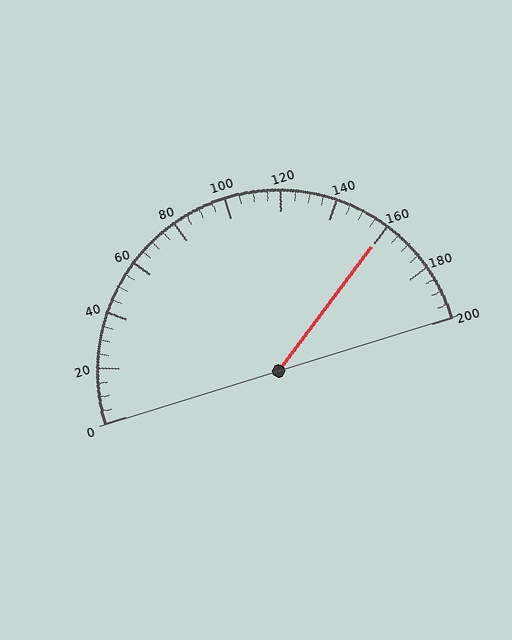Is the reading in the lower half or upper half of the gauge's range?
The reading is in the upper half of the range (0 to 200).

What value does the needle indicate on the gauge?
The needle indicates approximately 160.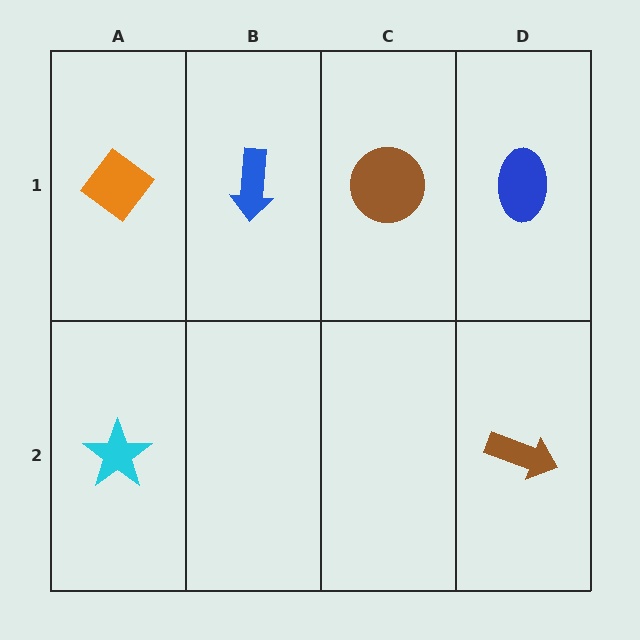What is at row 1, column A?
An orange diamond.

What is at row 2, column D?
A brown arrow.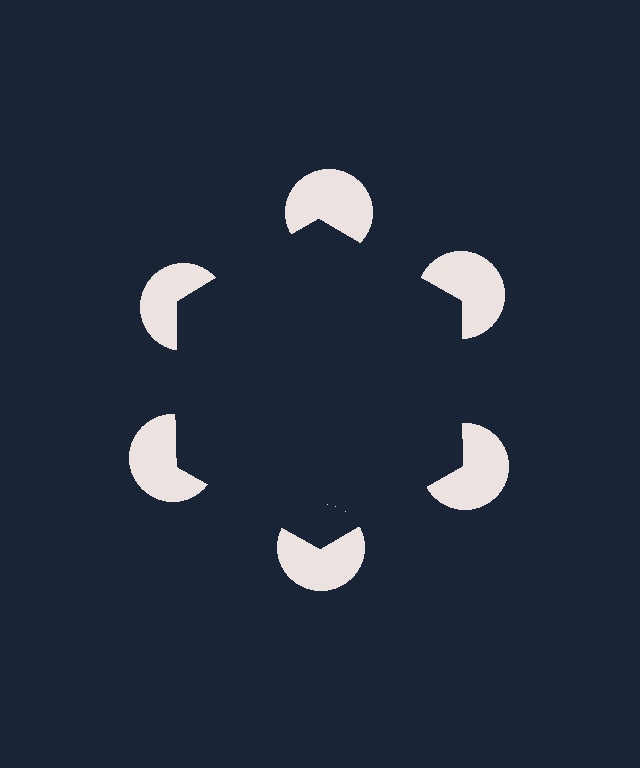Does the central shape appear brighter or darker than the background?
It typically appears slightly darker than the background, even though no actual brightness change is drawn.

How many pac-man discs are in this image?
There are 6 — one at each vertex of the illusory hexagon.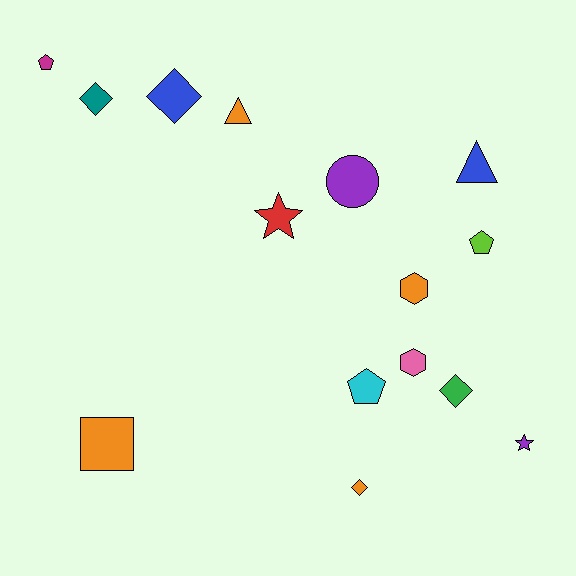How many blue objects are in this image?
There are 2 blue objects.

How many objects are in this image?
There are 15 objects.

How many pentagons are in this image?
There are 3 pentagons.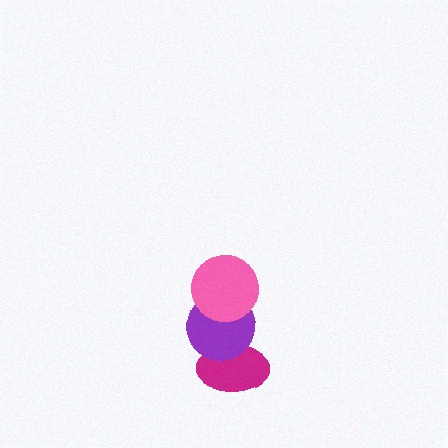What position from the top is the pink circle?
The pink circle is 1st from the top.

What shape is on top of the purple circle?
The pink circle is on top of the purple circle.